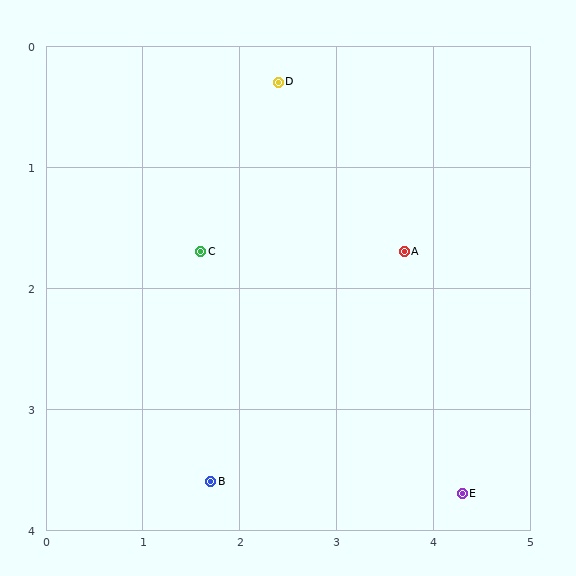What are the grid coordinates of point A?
Point A is at approximately (3.7, 1.7).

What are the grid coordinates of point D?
Point D is at approximately (2.4, 0.3).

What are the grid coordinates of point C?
Point C is at approximately (1.6, 1.7).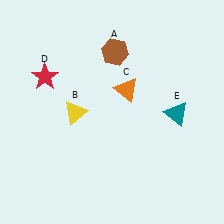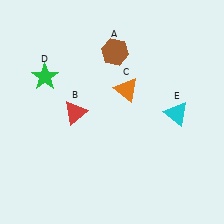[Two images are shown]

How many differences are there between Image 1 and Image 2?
There are 3 differences between the two images.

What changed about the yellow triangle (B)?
In Image 1, B is yellow. In Image 2, it changed to red.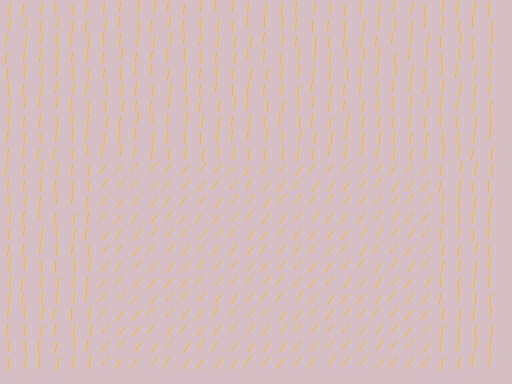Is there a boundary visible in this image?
Yes, there is a texture boundary formed by a change in line orientation.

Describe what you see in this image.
The image is filled with small yellow line segments. A rectangle region in the image has lines oriented differently from the surrounding lines, creating a visible texture boundary.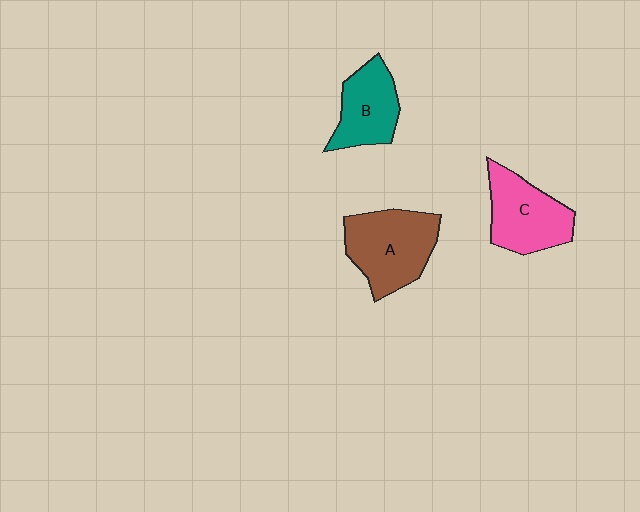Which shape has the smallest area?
Shape B (teal).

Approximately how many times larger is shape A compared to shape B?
Approximately 1.4 times.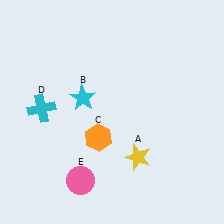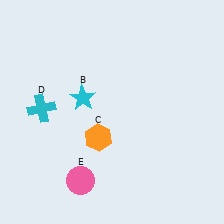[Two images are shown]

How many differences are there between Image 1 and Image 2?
There is 1 difference between the two images.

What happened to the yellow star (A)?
The yellow star (A) was removed in Image 2. It was in the bottom-right area of Image 1.